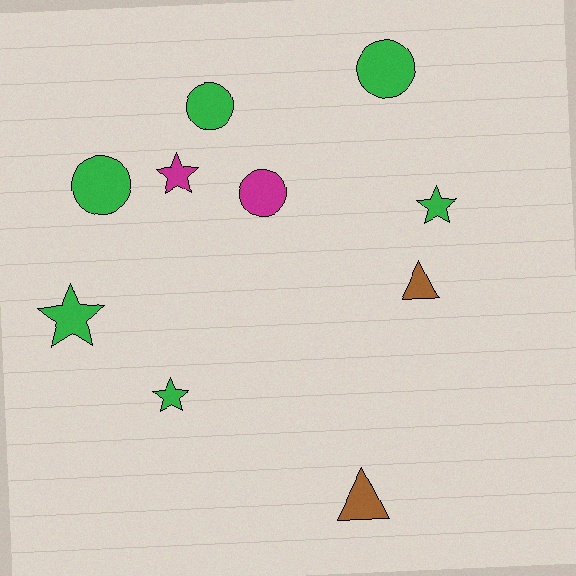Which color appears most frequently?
Green, with 6 objects.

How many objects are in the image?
There are 10 objects.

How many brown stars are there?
There are no brown stars.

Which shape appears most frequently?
Circle, with 4 objects.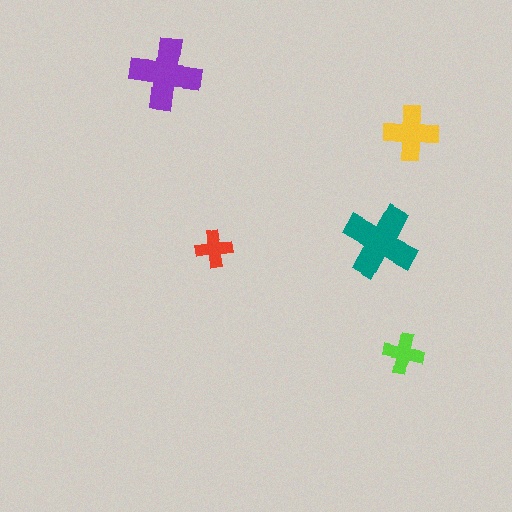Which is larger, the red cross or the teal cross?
The teal one.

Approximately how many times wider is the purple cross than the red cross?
About 2 times wider.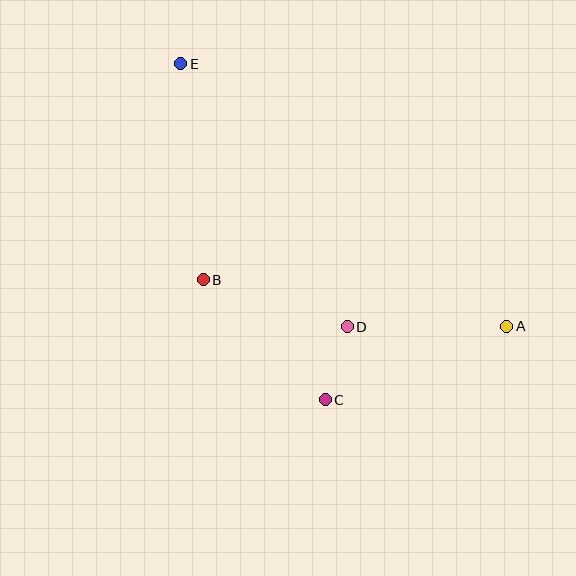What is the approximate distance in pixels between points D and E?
The distance between D and E is approximately 311 pixels.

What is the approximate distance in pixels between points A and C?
The distance between A and C is approximately 196 pixels.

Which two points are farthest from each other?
Points A and E are farthest from each other.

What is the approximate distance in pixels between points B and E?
The distance between B and E is approximately 217 pixels.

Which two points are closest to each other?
Points C and D are closest to each other.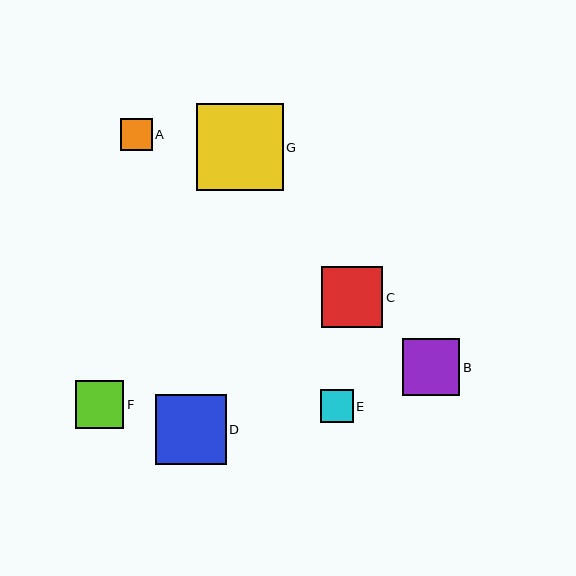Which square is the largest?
Square G is the largest with a size of approximately 87 pixels.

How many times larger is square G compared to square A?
Square G is approximately 2.7 times the size of square A.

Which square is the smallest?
Square A is the smallest with a size of approximately 32 pixels.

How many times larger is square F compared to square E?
Square F is approximately 1.5 times the size of square E.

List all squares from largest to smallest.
From largest to smallest: G, D, C, B, F, E, A.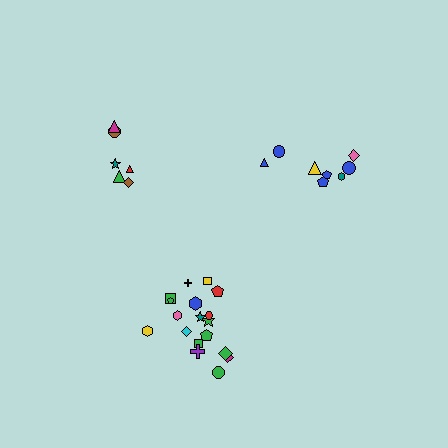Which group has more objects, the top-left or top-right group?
The top-right group.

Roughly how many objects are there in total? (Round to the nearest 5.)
Roughly 30 objects in total.